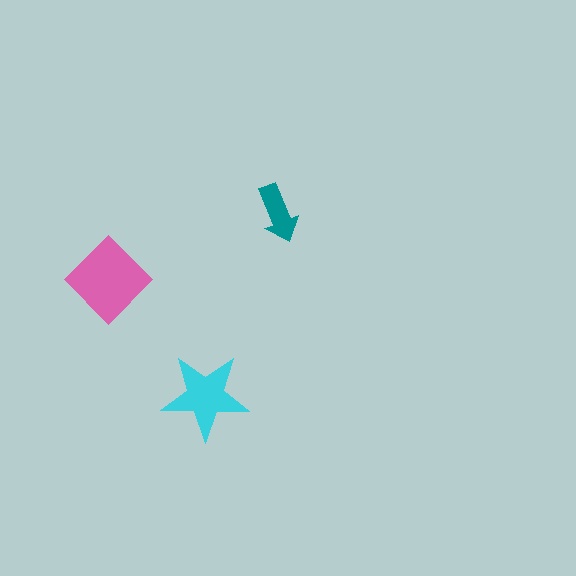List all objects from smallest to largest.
The teal arrow, the cyan star, the pink diamond.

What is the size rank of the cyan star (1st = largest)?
2nd.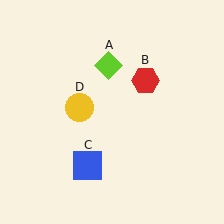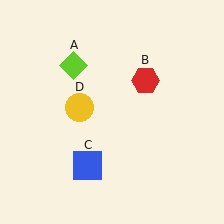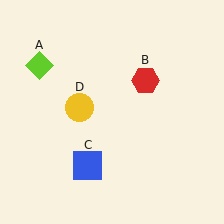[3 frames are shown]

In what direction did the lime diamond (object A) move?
The lime diamond (object A) moved left.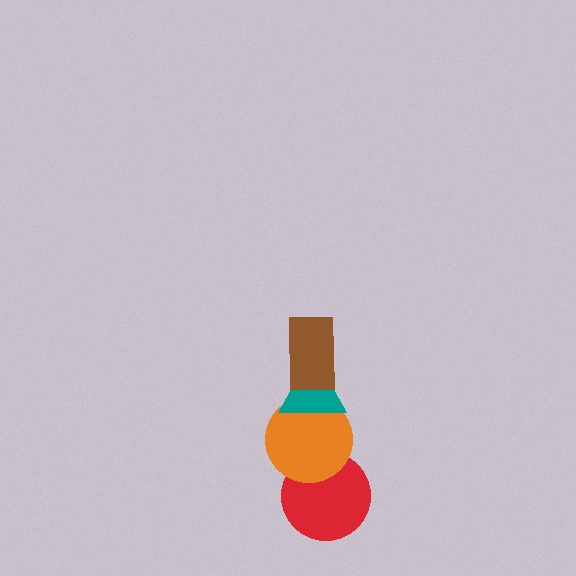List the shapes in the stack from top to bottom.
From top to bottom: the brown rectangle, the teal triangle, the orange circle, the red circle.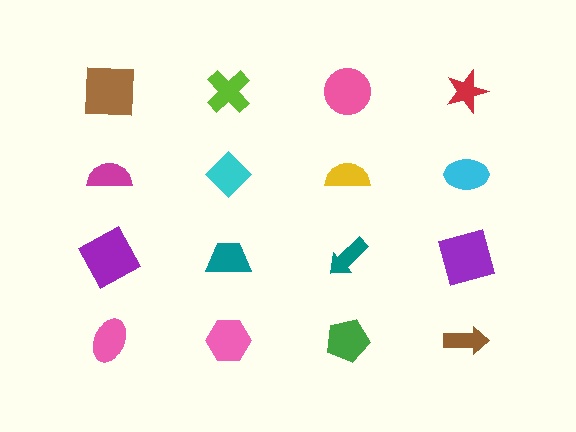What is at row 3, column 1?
A purple square.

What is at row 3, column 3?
A teal arrow.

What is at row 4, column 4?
A brown arrow.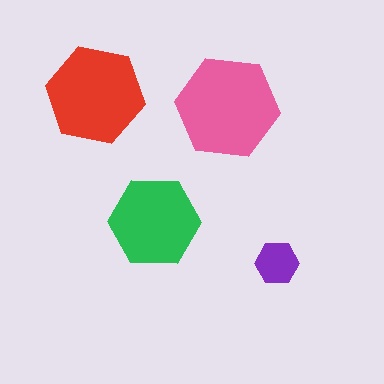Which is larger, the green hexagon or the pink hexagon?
The pink one.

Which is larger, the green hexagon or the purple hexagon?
The green one.